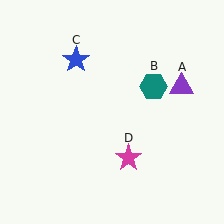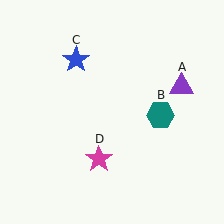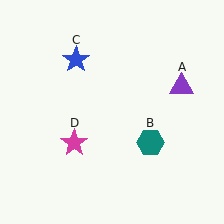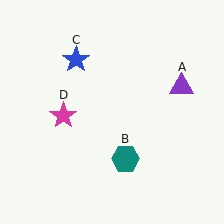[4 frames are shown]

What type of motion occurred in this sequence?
The teal hexagon (object B), magenta star (object D) rotated clockwise around the center of the scene.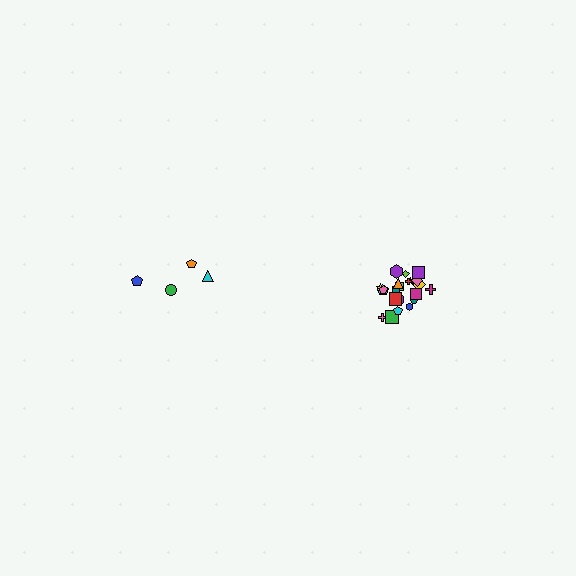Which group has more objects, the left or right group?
The right group.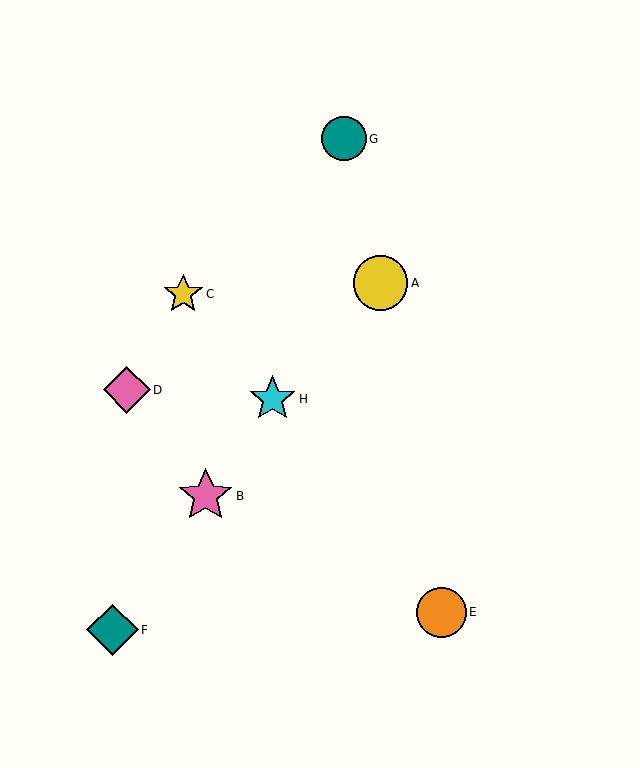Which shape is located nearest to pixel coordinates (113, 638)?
The teal diamond (labeled F) at (112, 630) is nearest to that location.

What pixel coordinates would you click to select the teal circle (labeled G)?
Click at (344, 139) to select the teal circle G.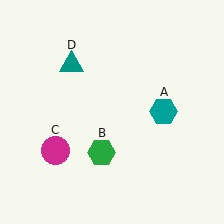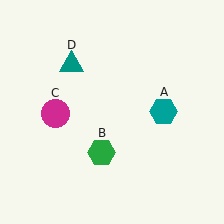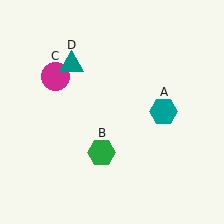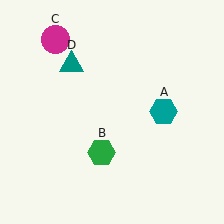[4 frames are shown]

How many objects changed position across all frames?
1 object changed position: magenta circle (object C).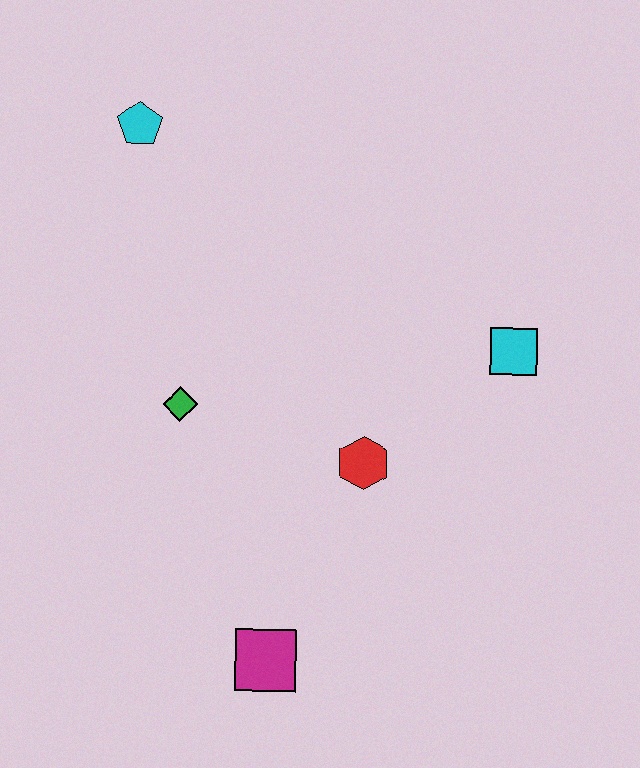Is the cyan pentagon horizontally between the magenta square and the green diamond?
No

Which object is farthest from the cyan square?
The cyan pentagon is farthest from the cyan square.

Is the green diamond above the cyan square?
No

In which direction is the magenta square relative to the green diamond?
The magenta square is below the green diamond.